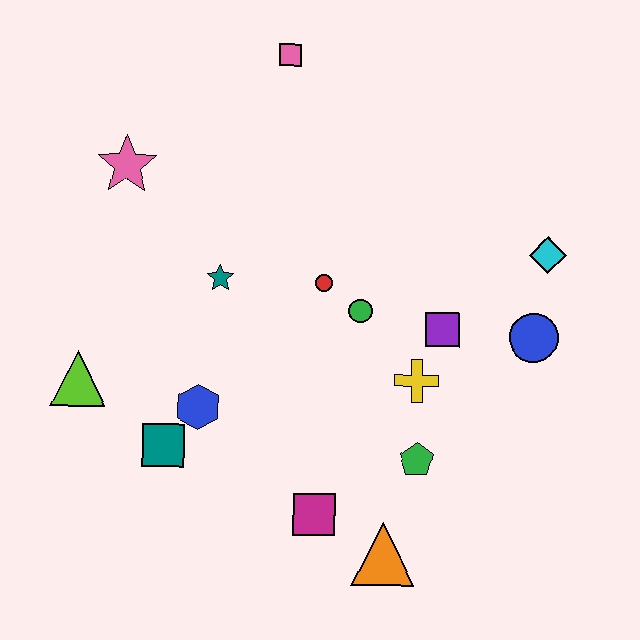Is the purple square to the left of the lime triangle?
No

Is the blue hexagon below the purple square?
Yes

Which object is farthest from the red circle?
The orange triangle is farthest from the red circle.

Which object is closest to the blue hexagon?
The teal square is closest to the blue hexagon.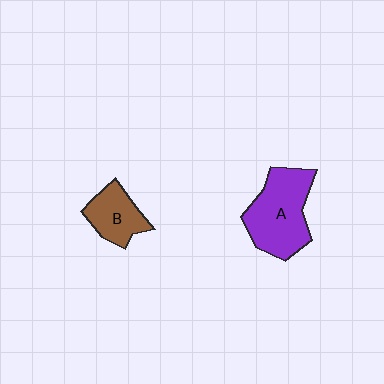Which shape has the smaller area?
Shape B (brown).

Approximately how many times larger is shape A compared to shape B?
Approximately 1.8 times.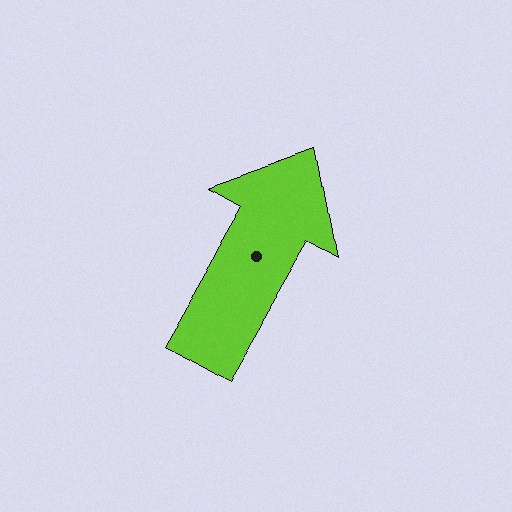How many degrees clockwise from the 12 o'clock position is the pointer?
Approximately 30 degrees.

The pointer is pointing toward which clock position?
Roughly 1 o'clock.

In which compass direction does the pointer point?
Northeast.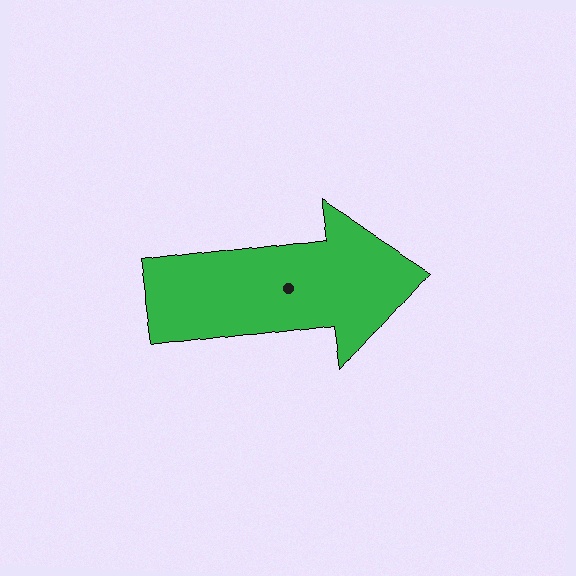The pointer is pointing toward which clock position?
Roughly 3 o'clock.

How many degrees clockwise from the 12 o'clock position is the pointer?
Approximately 82 degrees.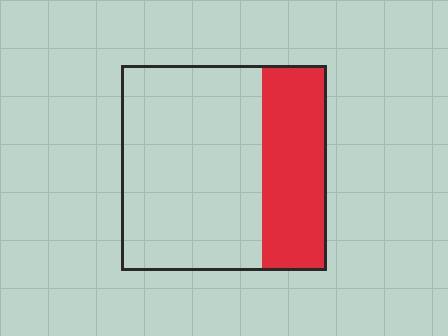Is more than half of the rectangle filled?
No.